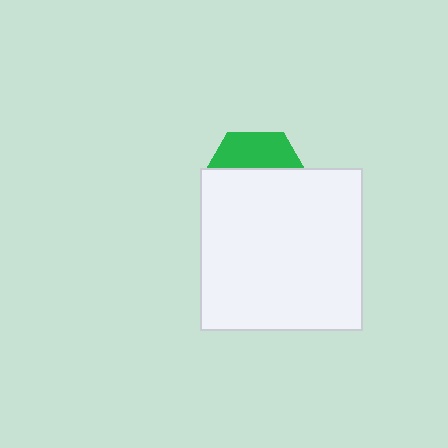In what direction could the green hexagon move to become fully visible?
The green hexagon could move up. That would shift it out from behind the white square entirely.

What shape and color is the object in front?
The object in front is a white square.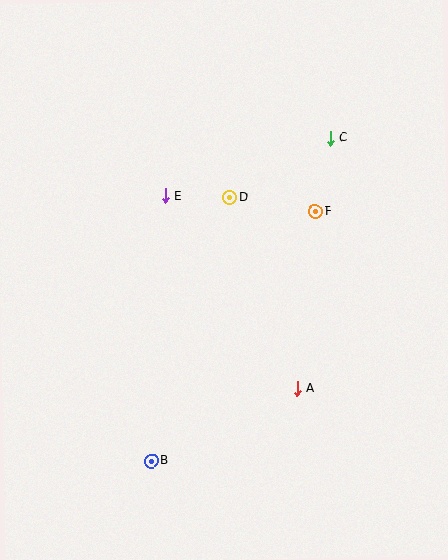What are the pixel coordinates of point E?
Point E is at (166, 196).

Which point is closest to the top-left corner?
Point E is closest to the top-left corner.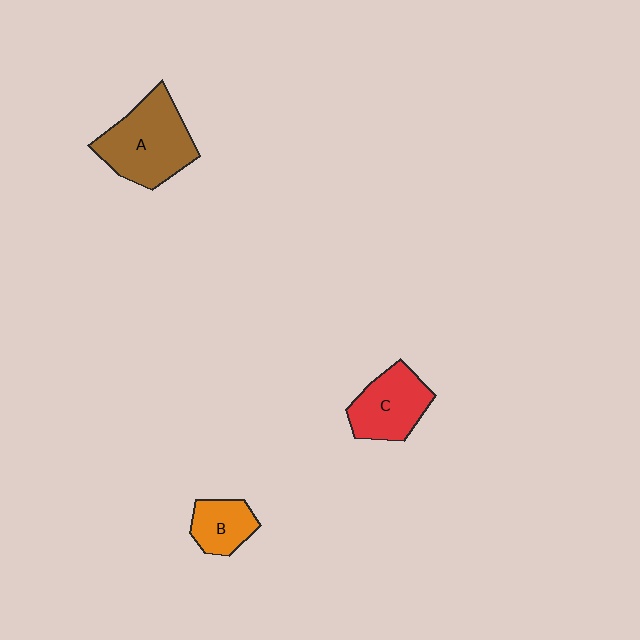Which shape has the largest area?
Shape A (brown).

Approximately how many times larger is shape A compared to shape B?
Approximately 2.1 times.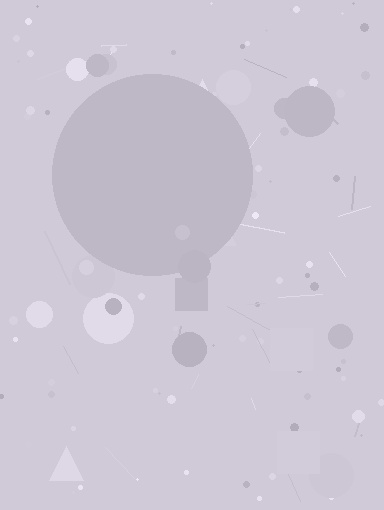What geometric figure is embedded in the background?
A circle is embedded in the background.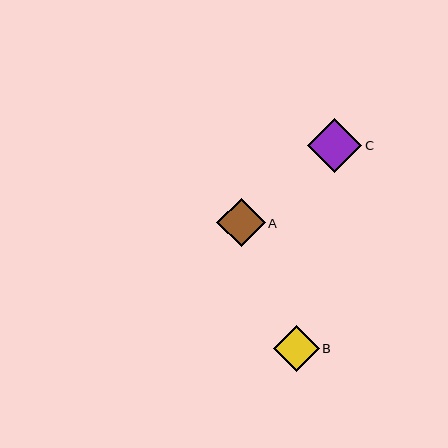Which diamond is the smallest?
Diamond B is the smallest with a size of approximately 46 pixels.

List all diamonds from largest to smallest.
From largest to smallest: C, A, B.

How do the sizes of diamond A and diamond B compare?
Diamond A and diamond B are approximately the same size.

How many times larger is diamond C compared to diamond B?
Diamond C is approximately 1.2 times the size of diamond B.